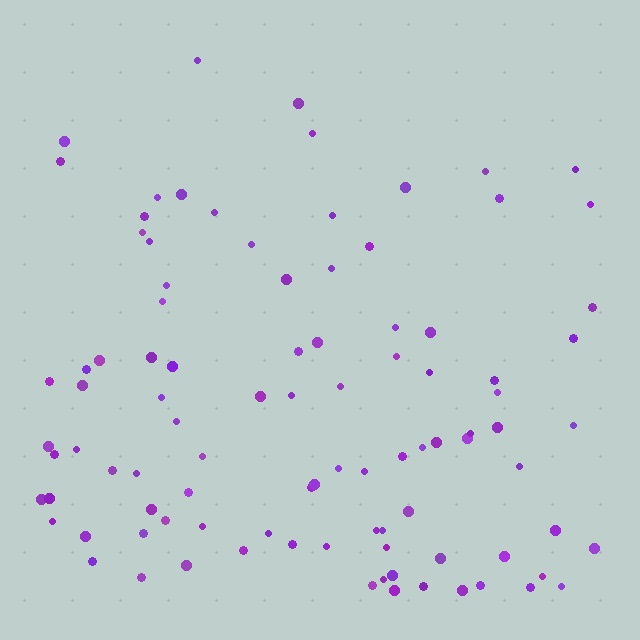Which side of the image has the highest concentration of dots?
The bottom.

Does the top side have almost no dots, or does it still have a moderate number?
Still a moderate number, just noticeably fewer than the bottom.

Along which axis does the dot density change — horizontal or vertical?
Vertical.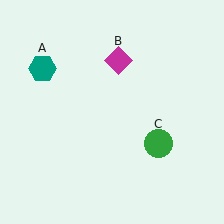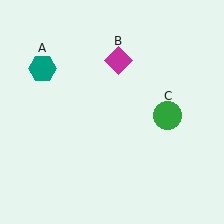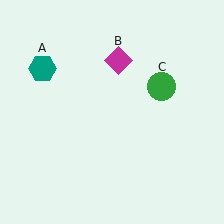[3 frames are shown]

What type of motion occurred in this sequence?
The green circle (object C) rotated counterclockwise around the center of the scene.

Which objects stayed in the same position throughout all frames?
Teal hexagon (object A) and magenta diamond (object B) remained stationary.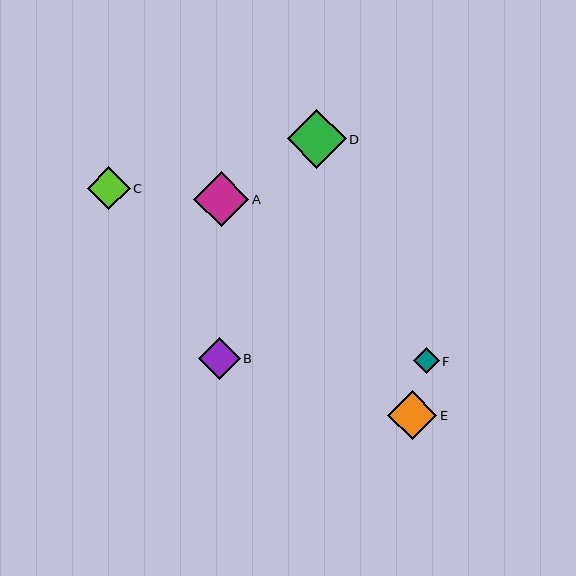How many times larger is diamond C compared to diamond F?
Diamond C is approximately 1.7 times the size of diamond F.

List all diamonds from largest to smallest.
From largest to smallest: D, A, E, C, B, F.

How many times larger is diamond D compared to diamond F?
Diamond D is approximately 2.3 times the size of diamond F.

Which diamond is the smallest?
Diamond F is the smallest with a size of approximately 26 pixels.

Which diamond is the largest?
Diamond D is the largest with a size of approximately 59 pixels.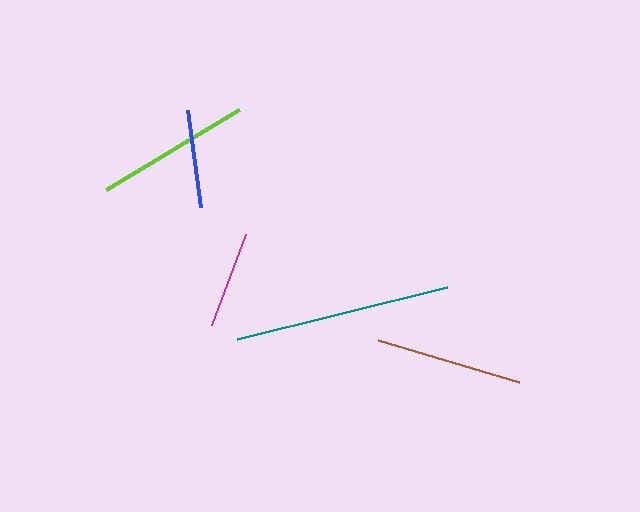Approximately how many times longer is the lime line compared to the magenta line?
The lime line is approximately 1.6 times the length of the magenta line.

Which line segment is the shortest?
The blue line is the shortest at approximately 97 pixels.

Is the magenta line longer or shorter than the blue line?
The magenta line is longer than the blue line.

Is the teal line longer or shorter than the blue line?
The teal line is longer than the blue line.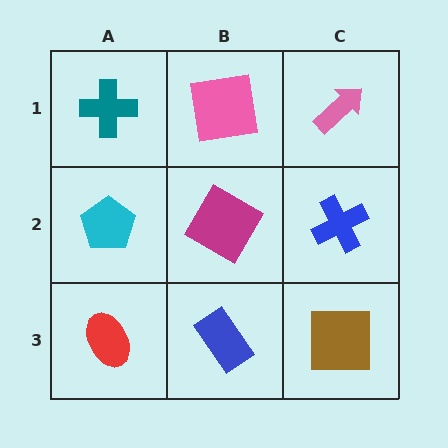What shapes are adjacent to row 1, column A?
A cyan pentagon (row 2, column A), a pink square (row 1, column B).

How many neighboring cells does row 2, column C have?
3.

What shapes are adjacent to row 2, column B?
A pink square (row 1, column B), a blue rectangle (row 3, column B), a cyan pentagon (row 2, column A), a blue cross (row 2, column C).